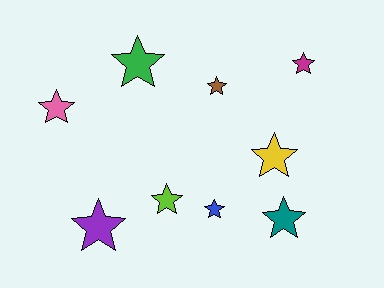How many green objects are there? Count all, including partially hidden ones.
There is 1 green object.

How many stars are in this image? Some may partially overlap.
There are 9 stars.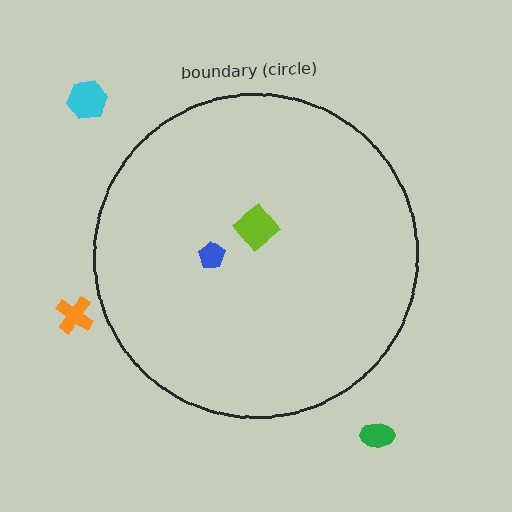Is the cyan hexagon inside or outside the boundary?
Outside.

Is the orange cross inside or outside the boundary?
Outside.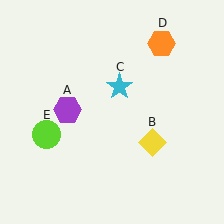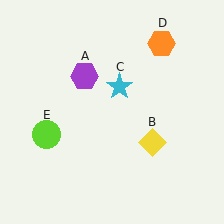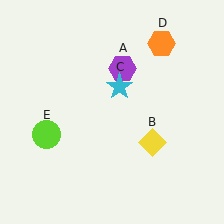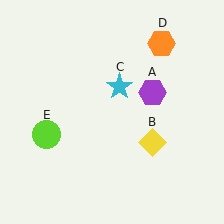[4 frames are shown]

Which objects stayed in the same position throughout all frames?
Yellow diamond (object B) and cyan star (object C) and orange hexagon (object D) and lime circle (object E) remained stationary.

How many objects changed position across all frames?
1 object changed position: purple hexagon (object A).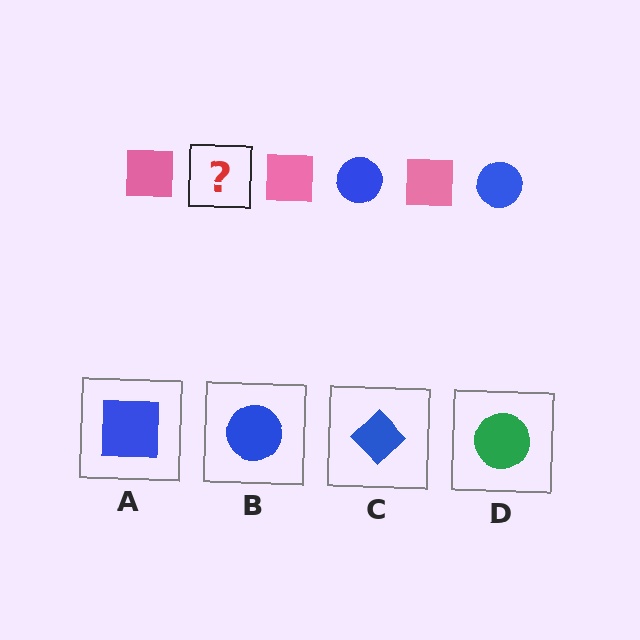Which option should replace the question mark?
Option B.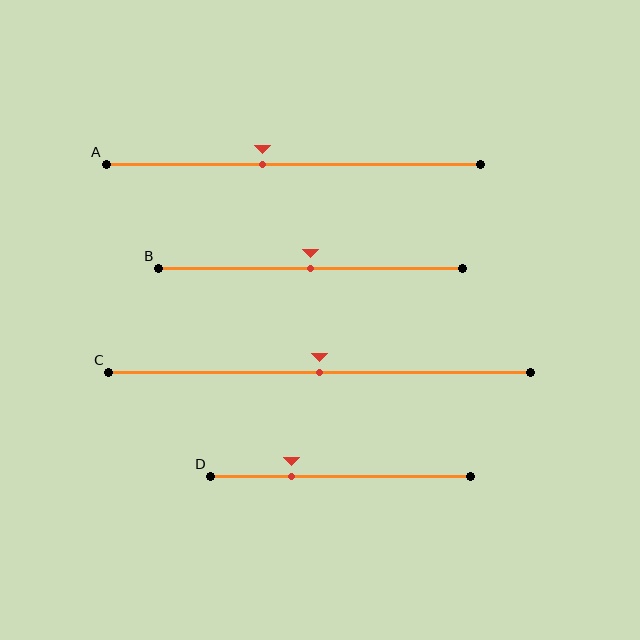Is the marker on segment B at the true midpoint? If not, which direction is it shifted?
Yes, the marker on segment B is at the true midpoint.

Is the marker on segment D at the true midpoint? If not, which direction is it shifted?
No, the marker on segment D is shifted to the left by about 19% of the segment length.